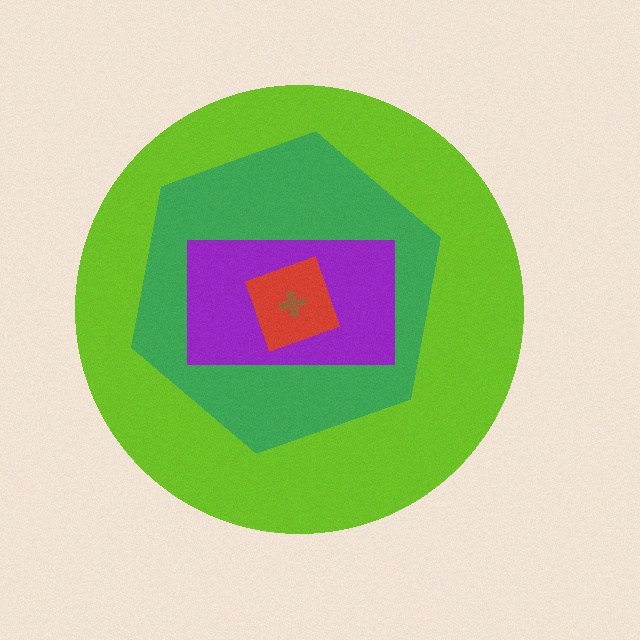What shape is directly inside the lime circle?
The green hexagon.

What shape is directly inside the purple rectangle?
The red diamond.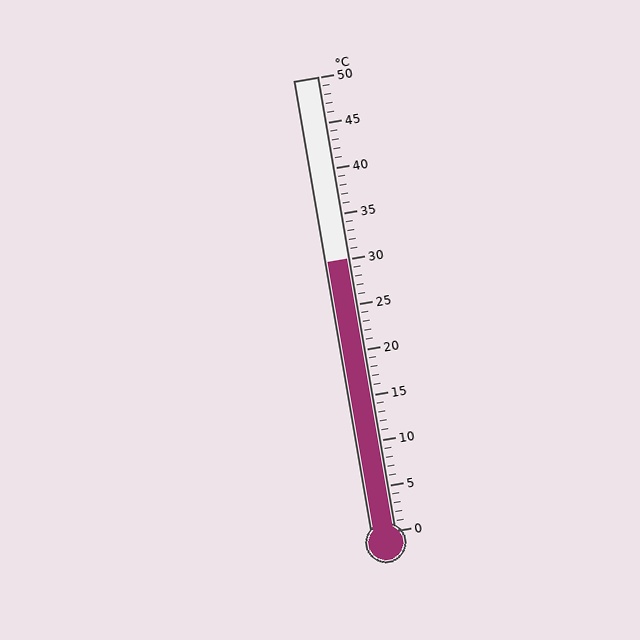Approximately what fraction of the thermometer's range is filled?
The thermometer is filled to approximately 60% of its range.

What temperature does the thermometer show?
The thermometer shows approximately 30°C.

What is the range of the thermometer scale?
The thermometer scale ranges from 0°C to 50°C.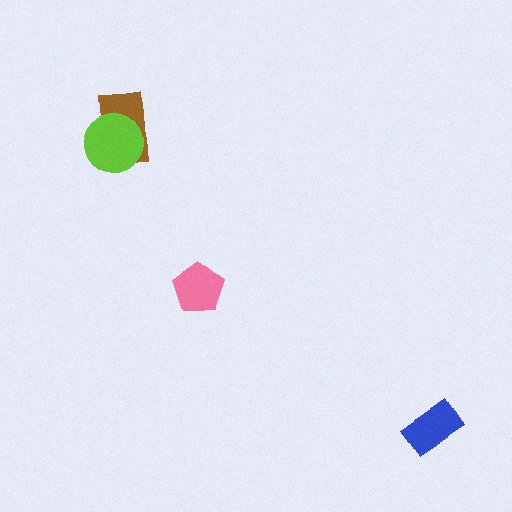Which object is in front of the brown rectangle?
The lime circle is in front of the brown rectangle.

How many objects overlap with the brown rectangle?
1 object overlaps with the brown rectangle.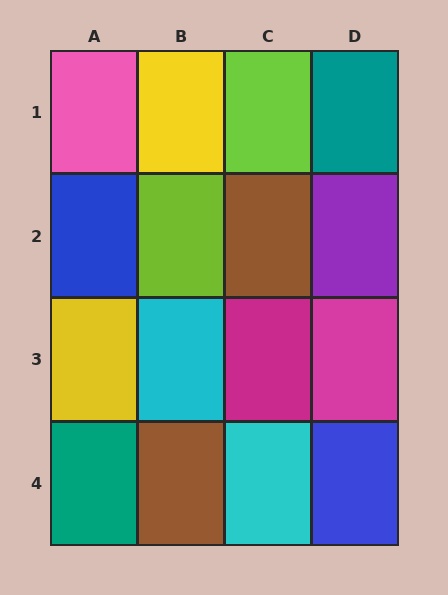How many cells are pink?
1 cell is pink.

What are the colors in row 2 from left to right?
Blue, lime, brown, purple.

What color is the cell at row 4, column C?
Cyan.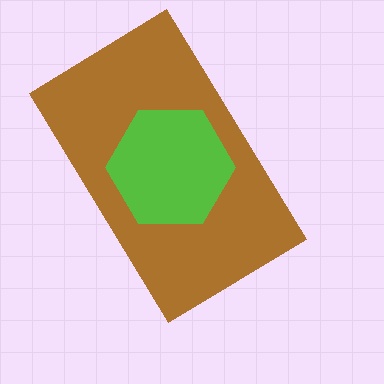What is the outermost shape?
The brown rectangle.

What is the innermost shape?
The lime hexagon.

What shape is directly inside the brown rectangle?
The lime hexagon.